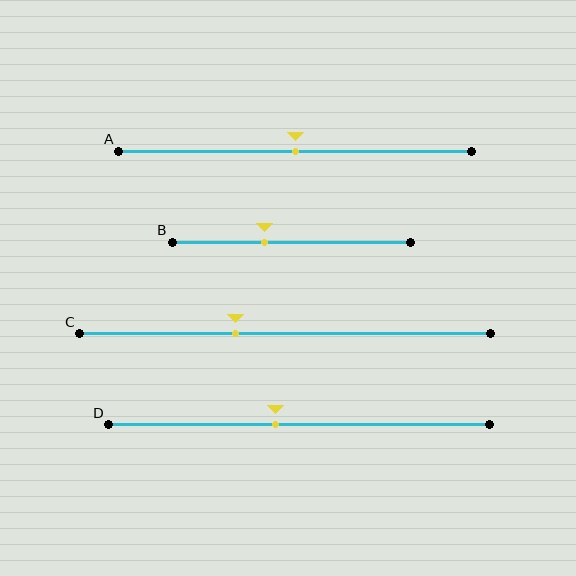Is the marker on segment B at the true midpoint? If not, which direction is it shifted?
No, the marker on segment B is shifted to the left by about 11% of the segment length.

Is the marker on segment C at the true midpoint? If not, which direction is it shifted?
No, the marker on segment C is shifted to the left by about 12% of the segment length.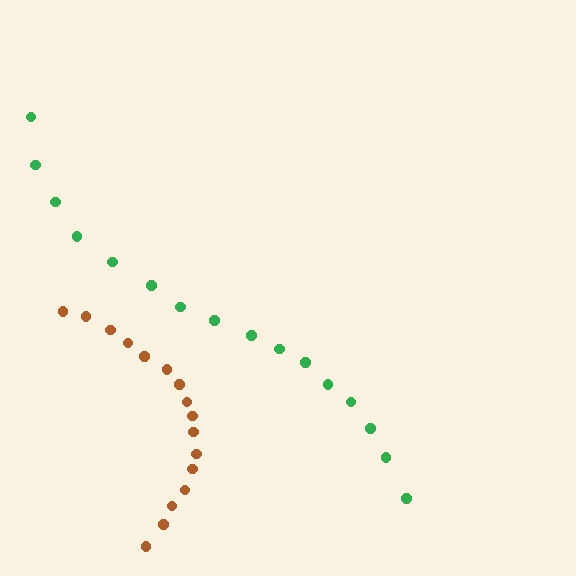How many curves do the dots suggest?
There are 2 distinct paths.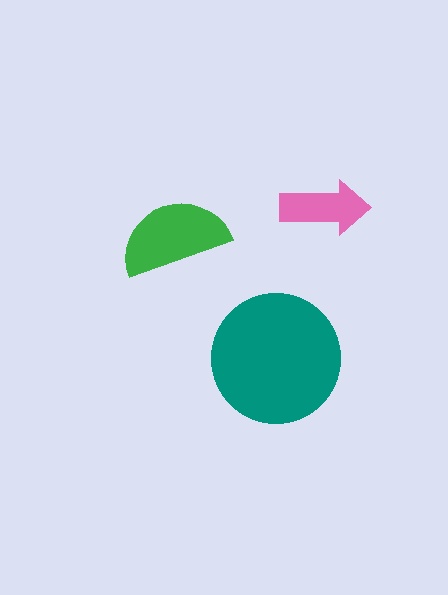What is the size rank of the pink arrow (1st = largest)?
3rd.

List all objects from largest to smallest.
The teal circle, the green semicircle, the pink arrow.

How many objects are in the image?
There are 3 objects in the image.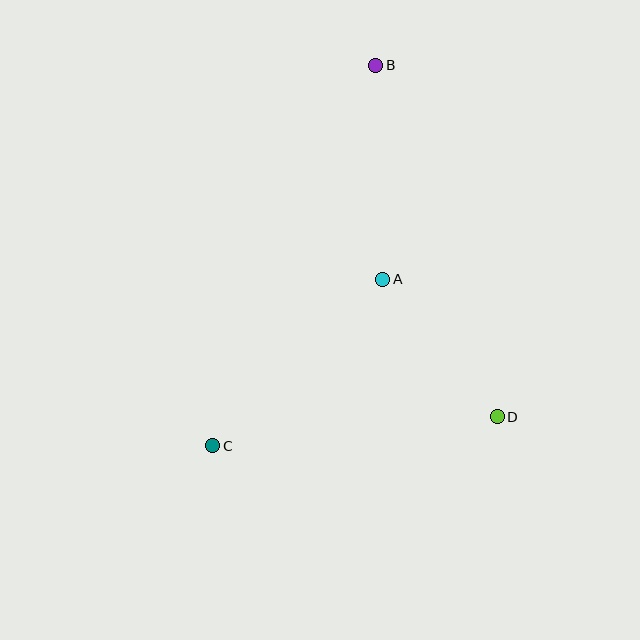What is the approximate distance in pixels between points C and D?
The distance between C and D is approximately 286 pixels.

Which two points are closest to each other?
Points A and D are closest to each other.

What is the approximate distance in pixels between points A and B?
The distance between A and B is approximately 214 pixels.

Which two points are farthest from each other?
Points B and C are farthest from each other.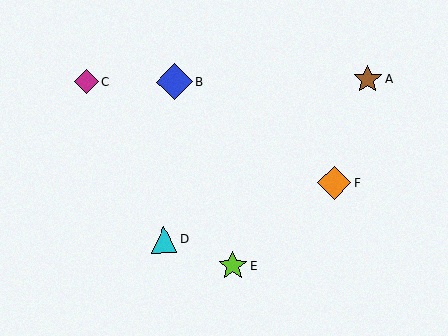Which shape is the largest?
The blue diamond (labeled B) is the largest.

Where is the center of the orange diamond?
The center of the orange diamond is at (334, 183).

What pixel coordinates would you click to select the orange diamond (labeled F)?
Click at (334, 183) to select the orange diamond F.